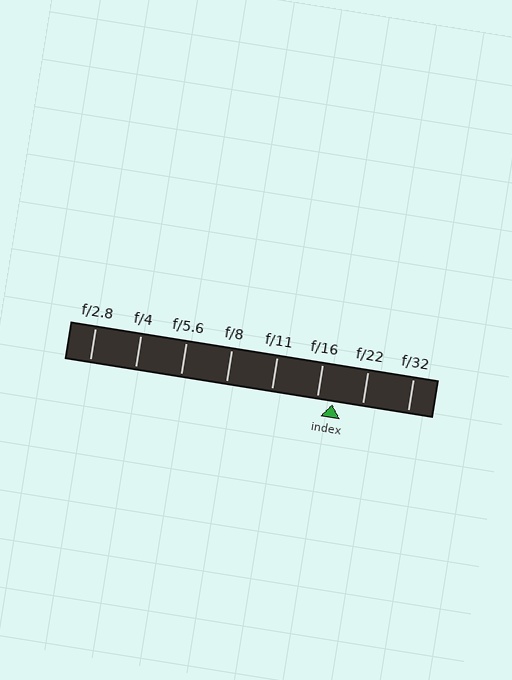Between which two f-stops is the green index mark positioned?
The index mark is between f/16 and f/22.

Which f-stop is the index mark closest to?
The index mark is closest to f/16.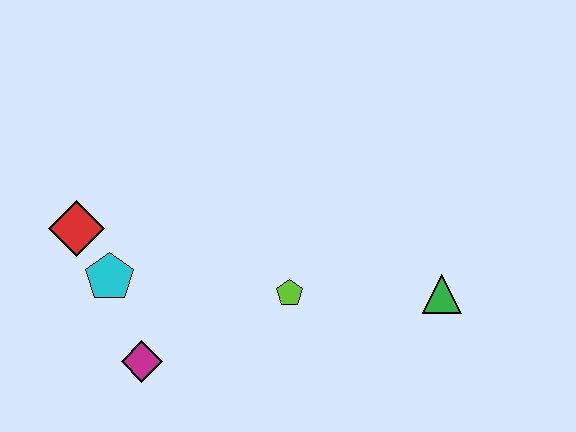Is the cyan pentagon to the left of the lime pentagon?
Yes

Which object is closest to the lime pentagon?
The green triangle is closest to the lime pentagon.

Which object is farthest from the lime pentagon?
The red diamond is farthest from the lime pentagon.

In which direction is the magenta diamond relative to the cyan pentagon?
The magenta diamond is below the cyan pentagon.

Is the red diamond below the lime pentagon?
No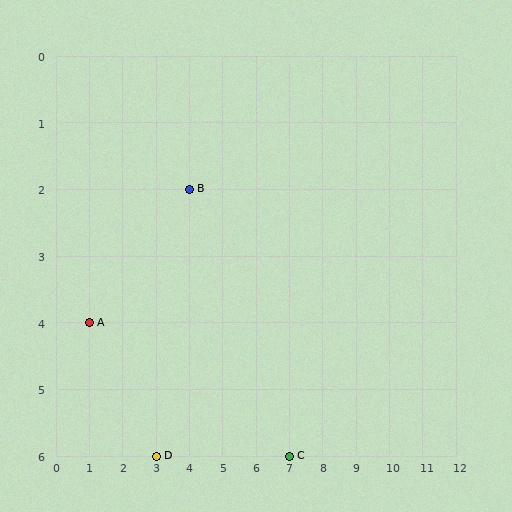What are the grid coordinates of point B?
Point B is at grid coordinates (4, 2).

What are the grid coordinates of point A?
Point A is at grid coordinates (1, 4).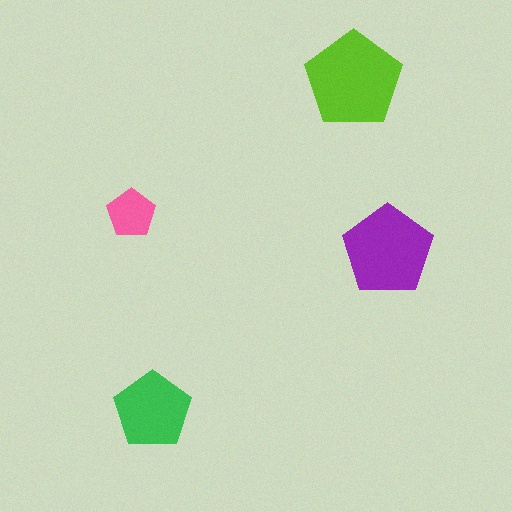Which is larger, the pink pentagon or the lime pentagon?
The lime one.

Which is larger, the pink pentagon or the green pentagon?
The green one.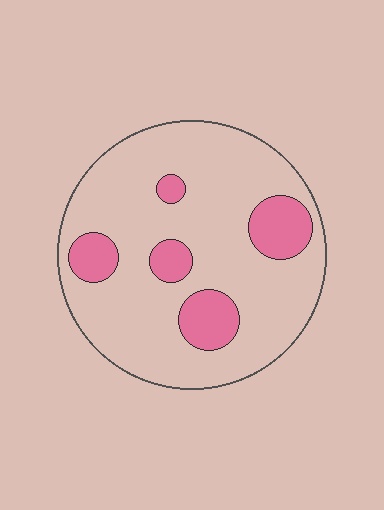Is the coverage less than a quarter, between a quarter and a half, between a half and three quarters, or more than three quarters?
Less than a quarter.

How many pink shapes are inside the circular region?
5.